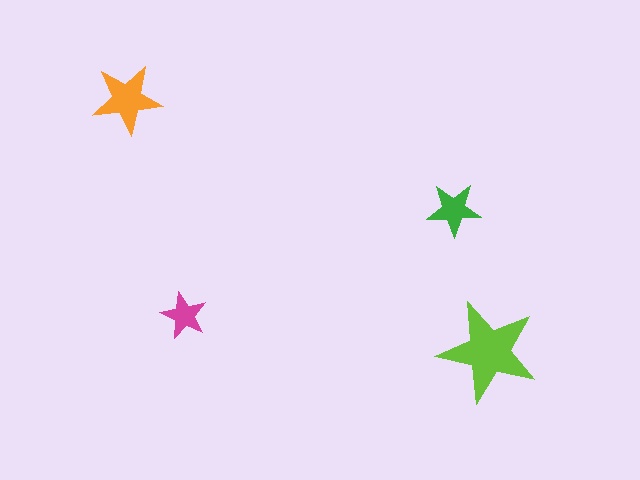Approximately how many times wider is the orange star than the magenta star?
About 1.5 times wider.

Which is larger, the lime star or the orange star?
The lime one.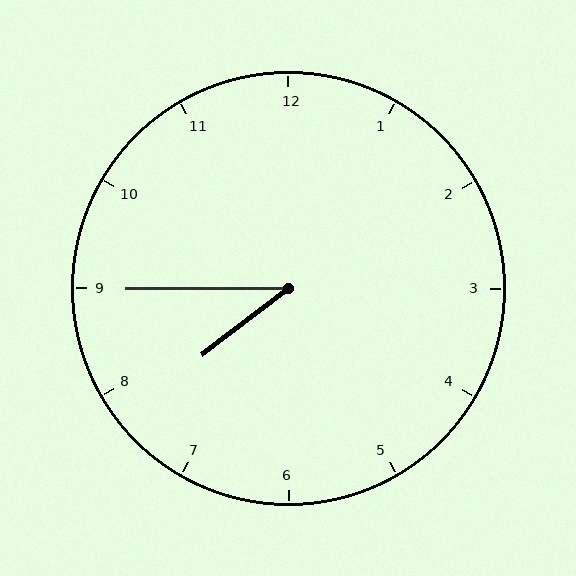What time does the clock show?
7:45.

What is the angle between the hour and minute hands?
Approximately 38 degrees.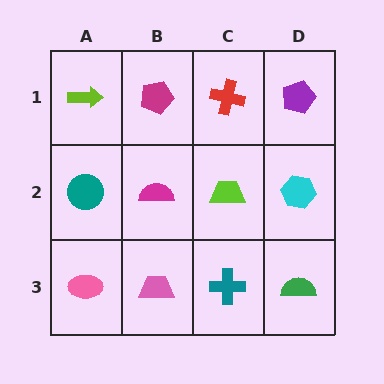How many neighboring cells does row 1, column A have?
2.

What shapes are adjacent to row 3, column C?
A lime trapezoid (row 2, column C), a pink trapezoid (row 3, column B), a green semicircle (row 3, column D).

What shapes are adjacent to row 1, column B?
A magenta semicircle (row 2, column B), a lime arrow (row 1, column A), a red cross (row 1, column C).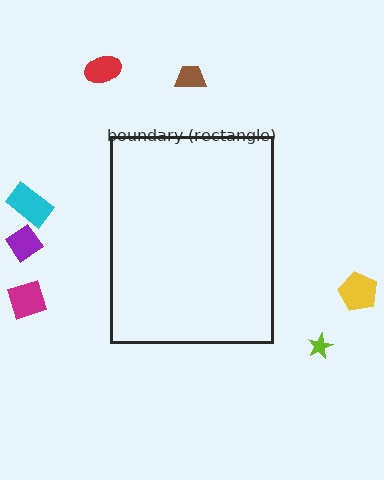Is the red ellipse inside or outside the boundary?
Outside.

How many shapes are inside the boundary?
0 inside, 7 outside.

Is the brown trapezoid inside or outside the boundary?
Outside.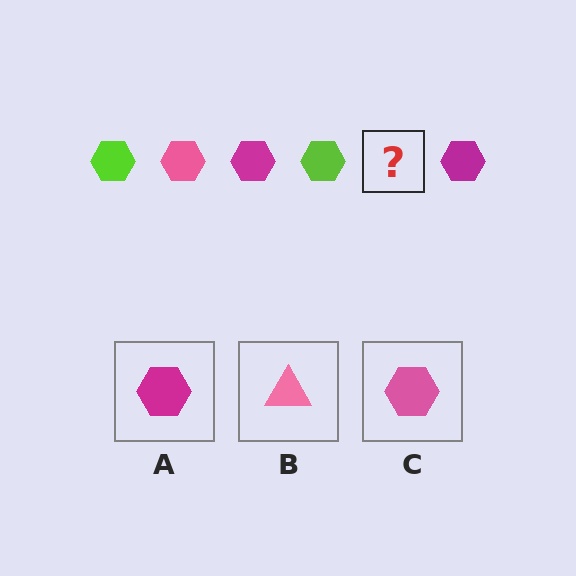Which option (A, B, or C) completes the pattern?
C.